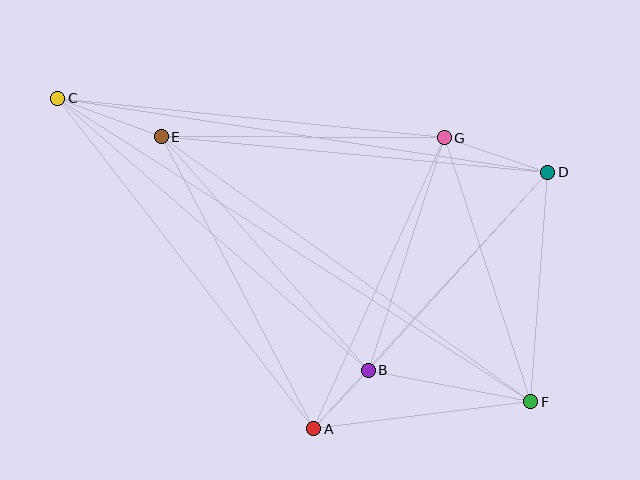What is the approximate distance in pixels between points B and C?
The distance between B and C is approximately 412 pixels.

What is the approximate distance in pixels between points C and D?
The distance between C and D is approximately 495 pixels.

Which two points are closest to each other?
Points A and B are closest to each other.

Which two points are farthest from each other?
Points C and F are farthest from each other.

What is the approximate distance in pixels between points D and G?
The distance between D and G is approximately 109 pixels.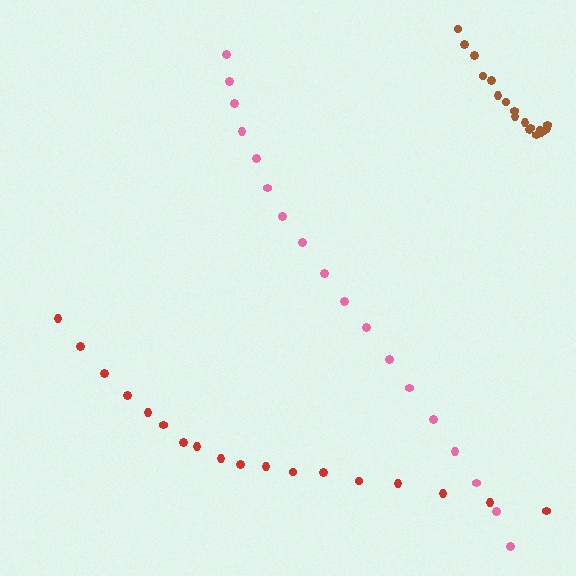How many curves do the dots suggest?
There are 3 distinct paths.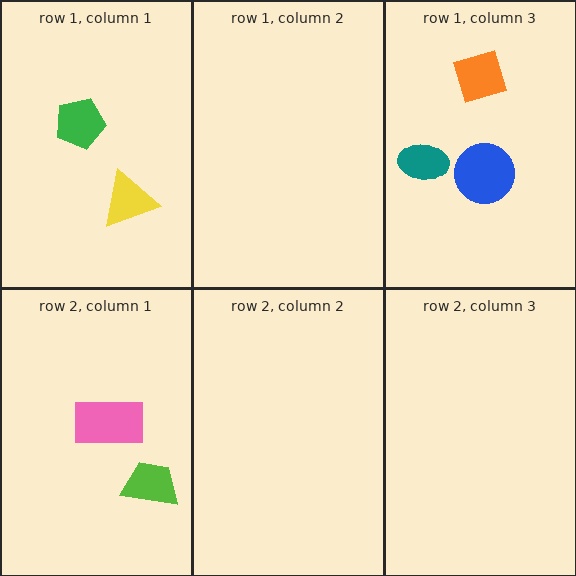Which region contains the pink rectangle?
The row 2, column 1 region.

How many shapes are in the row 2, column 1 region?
2.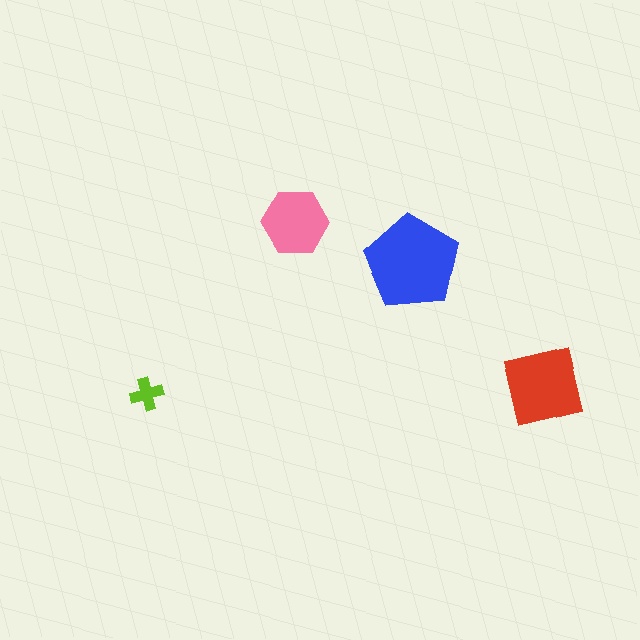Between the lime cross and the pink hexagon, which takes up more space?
The pink hexagon.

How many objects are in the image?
There are 4 objects in the image.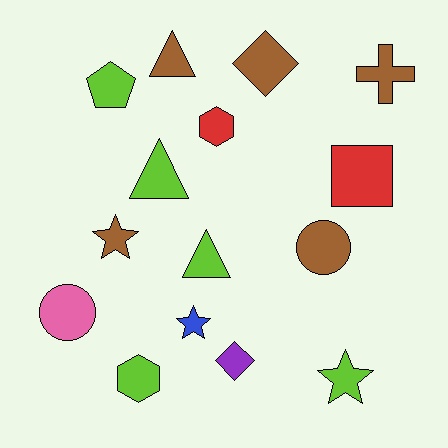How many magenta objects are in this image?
There are no magenta objects.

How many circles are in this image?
There are 2 circles.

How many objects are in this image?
There are 15 objects.